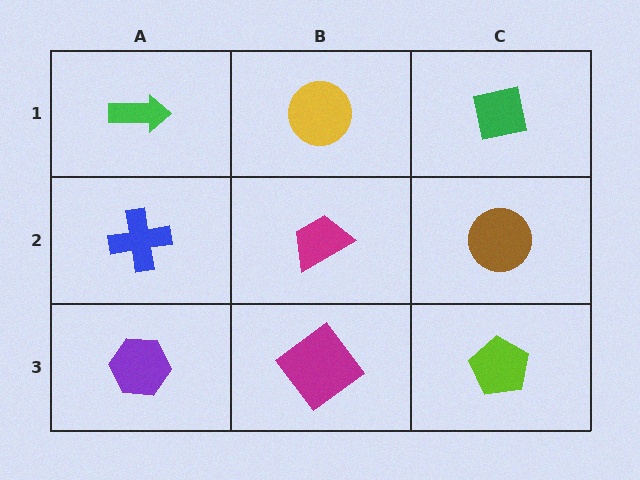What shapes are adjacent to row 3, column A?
A blue cross (row 2, column A), a magenta diamond (row 3, column B).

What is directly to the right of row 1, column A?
A yellow circle.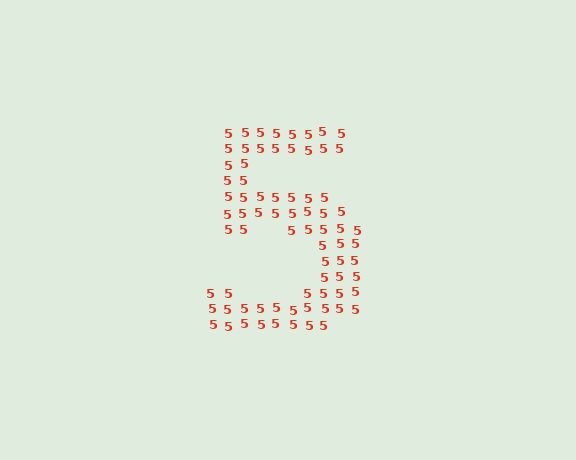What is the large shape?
The large shape is the digit 5.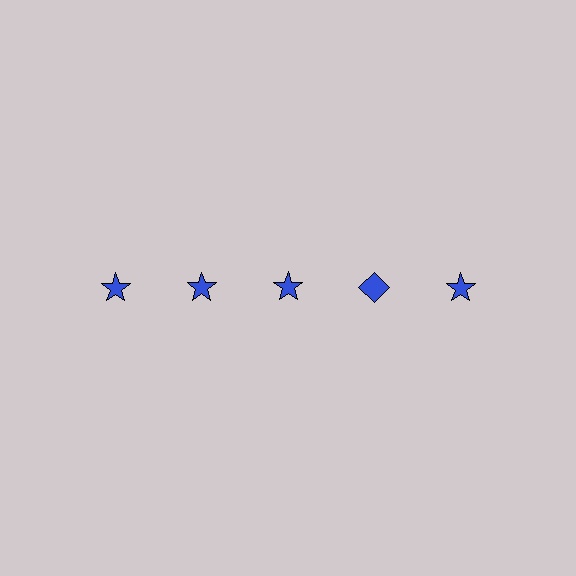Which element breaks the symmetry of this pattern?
The blue diamond in the top row, second from right column breaks the symmetry. All other shapes are blue stars.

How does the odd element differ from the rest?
It has a different shape: diamond instead of star.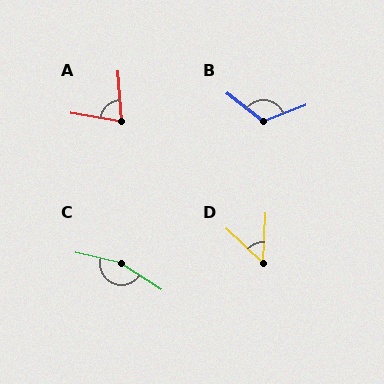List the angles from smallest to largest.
D (49°), A (77°), B (121°), C (161°).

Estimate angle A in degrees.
Approximately 77 degrees.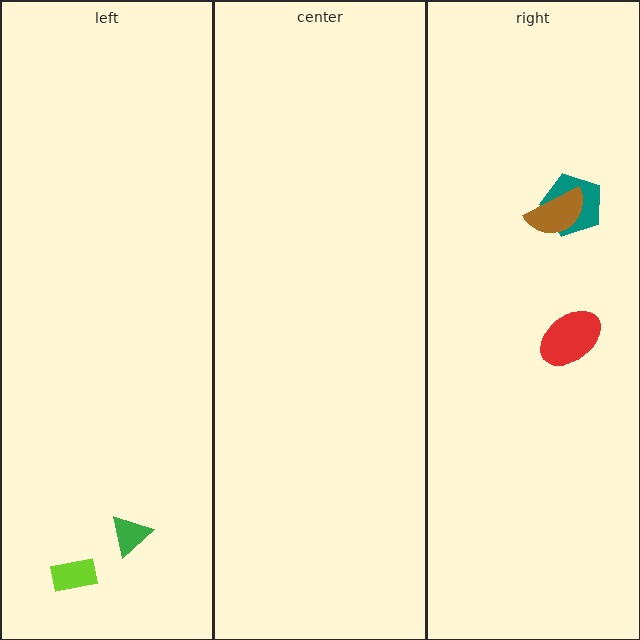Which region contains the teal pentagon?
The right region.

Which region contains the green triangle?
The left region.